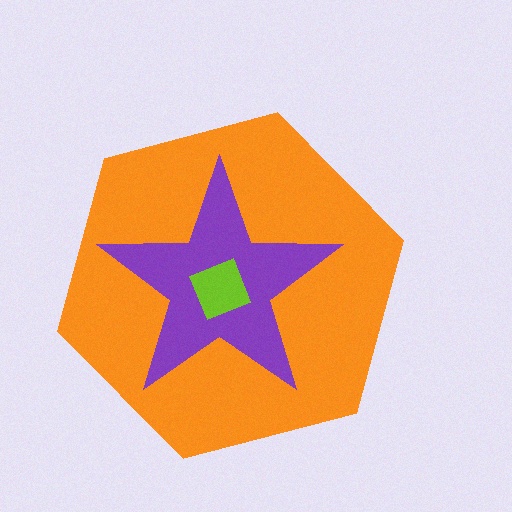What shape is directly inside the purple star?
The lime diamond.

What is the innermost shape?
The lime diamond.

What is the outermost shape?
The orange hexagon.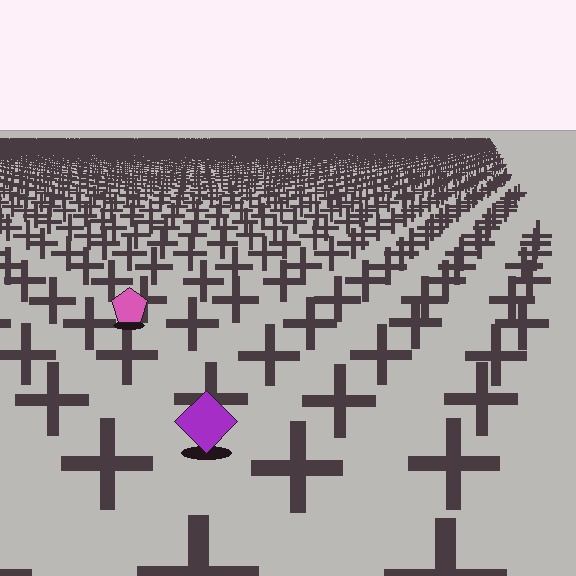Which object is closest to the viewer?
The purple diamond is closest. The texture marks near it are larger and more spread out.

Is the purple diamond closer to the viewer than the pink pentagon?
Yes. The purple diamond is closer — you can tell from the texture gradient: the ground texture is coarser near it.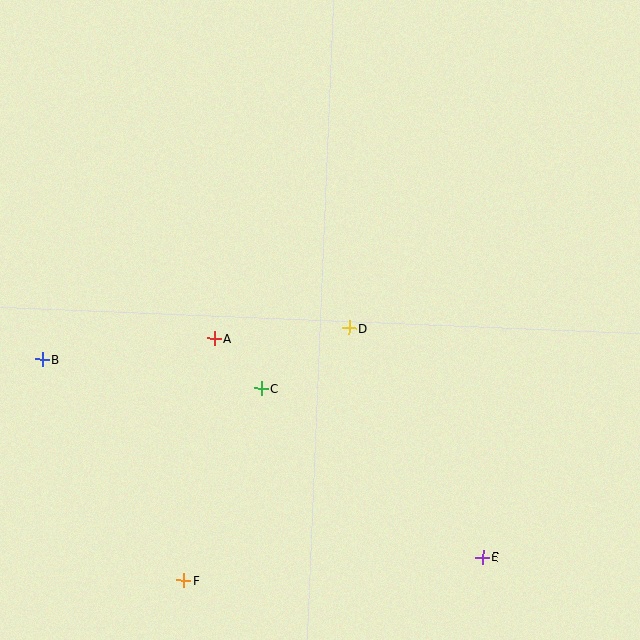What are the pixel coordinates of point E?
Point E is at (483, 557).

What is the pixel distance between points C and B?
The distance between C and B is 221 pixels.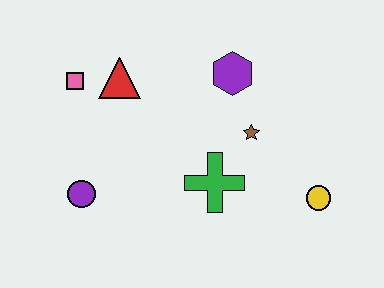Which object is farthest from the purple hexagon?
The purple circle is farthest from the purple hexagon.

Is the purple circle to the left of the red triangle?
Yes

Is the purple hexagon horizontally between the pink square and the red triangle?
No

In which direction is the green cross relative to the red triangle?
The green cross is below the red triangle.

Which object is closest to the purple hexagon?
The brown star is closest to the purple hexagon.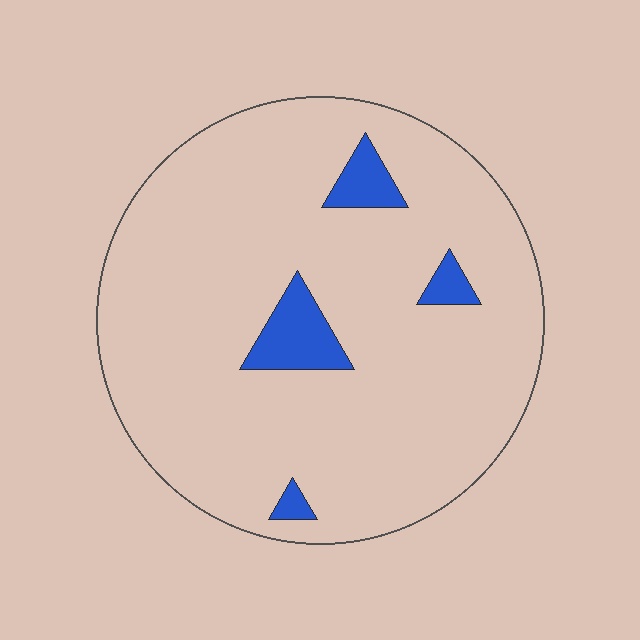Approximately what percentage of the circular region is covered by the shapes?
Approximately 10%.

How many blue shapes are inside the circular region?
4.